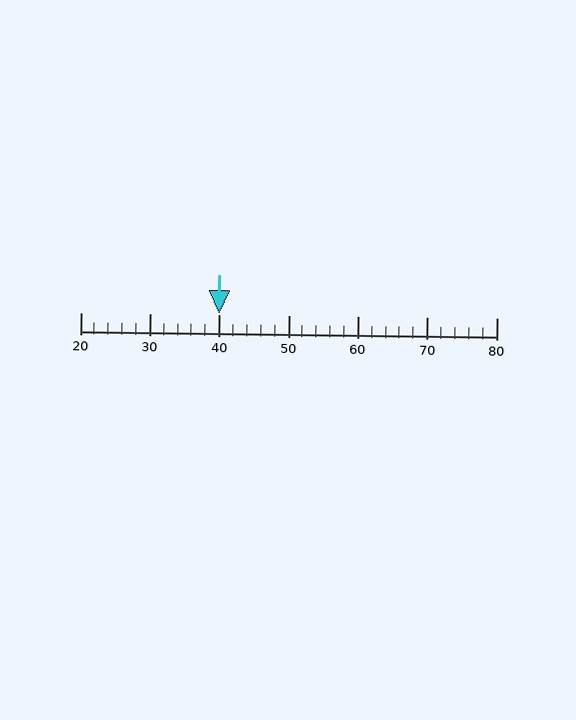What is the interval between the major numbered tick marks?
The major tick marks are spaced 10 units apart.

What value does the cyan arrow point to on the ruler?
The cyan arrow points to approximately 40.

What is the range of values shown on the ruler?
The ruler shows values from 20 to 80.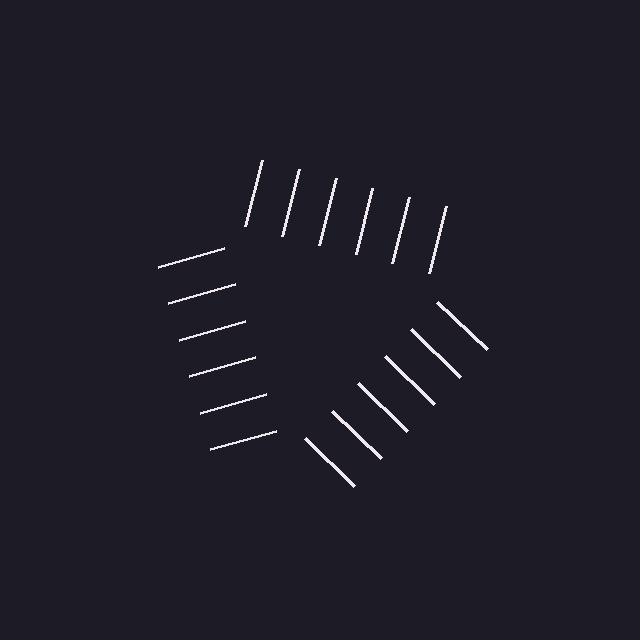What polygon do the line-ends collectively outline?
An illusory triangle — the line segments terminate on its edges but no continuous stroke is drawn.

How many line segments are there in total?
18 — 6 along each of the 3 edges.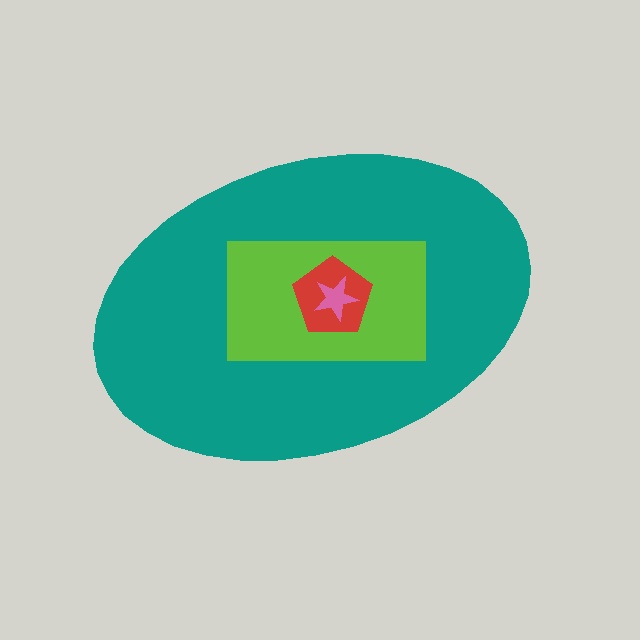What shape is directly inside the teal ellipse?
The lime rectangle.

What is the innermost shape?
The pink star.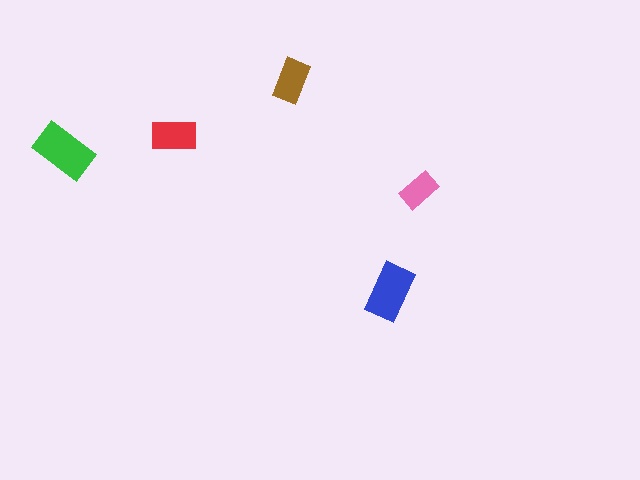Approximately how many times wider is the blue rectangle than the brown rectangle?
About 1.5 times wider.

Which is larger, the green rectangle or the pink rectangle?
The green one.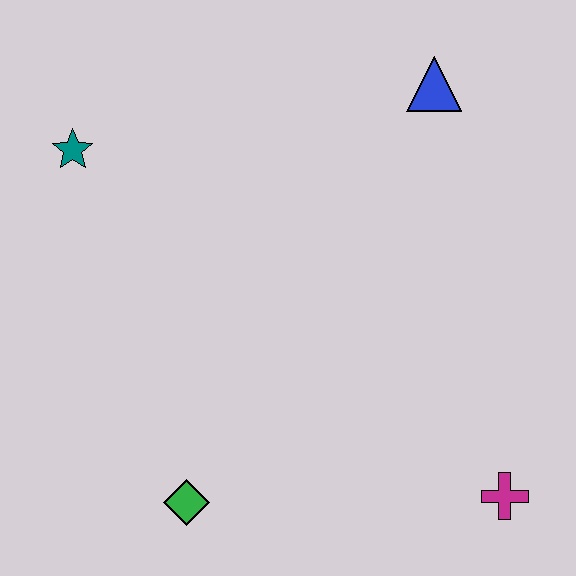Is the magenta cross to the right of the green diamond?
Yes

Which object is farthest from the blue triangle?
The green diamond is farthest from the blue triangle.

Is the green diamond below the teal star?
Yes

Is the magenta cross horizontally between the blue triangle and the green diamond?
No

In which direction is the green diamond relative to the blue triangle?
The green diamond is below the blue triangle.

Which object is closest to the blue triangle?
The teal star is closest to the blue triangle.